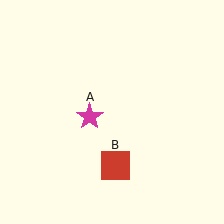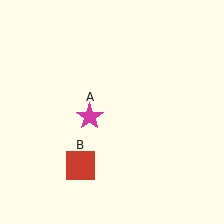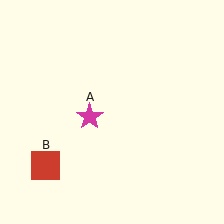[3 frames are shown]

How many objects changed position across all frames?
1 object changed position: red square (object B).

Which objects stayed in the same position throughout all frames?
Magenta star (object A) remained stationary.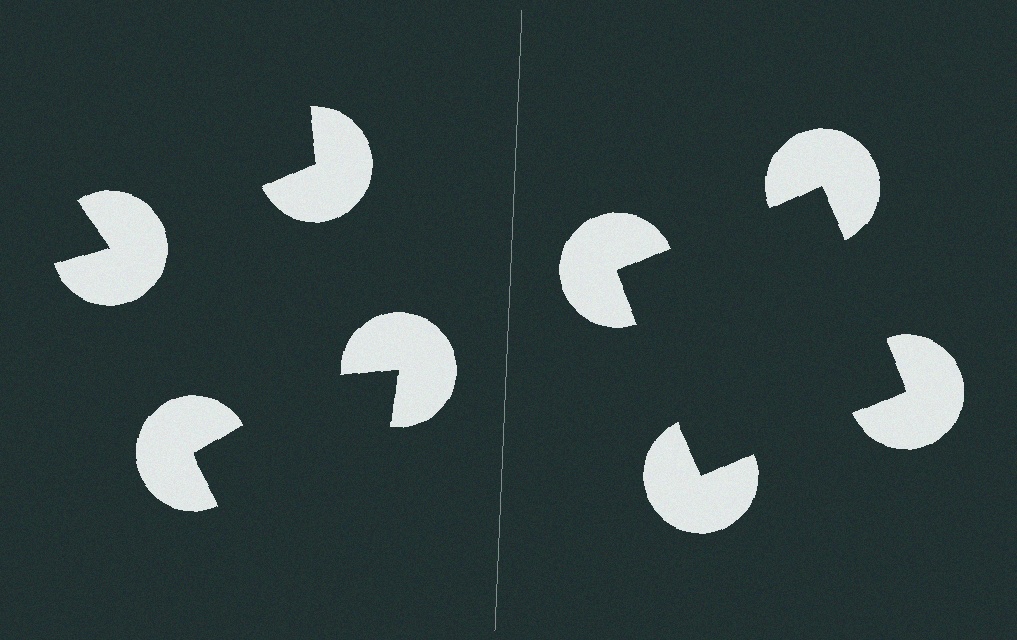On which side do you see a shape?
An illusory square appears on the right side. On the left side the wedge cuts are rotated, so no coherent shape forms.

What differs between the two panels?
The pac-man discs are positioned identically on both sides; only the wedge orientations differ. On the right they align to a square; on the left they are misaligned.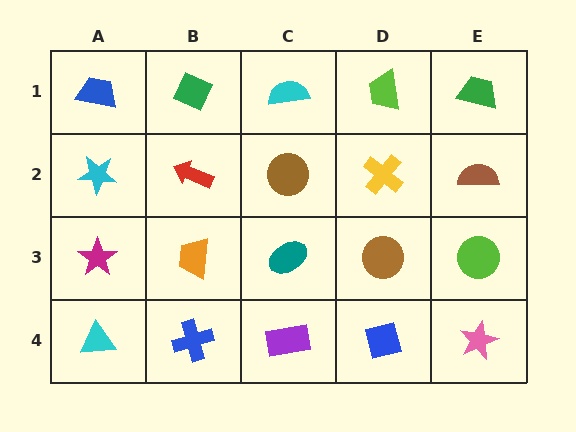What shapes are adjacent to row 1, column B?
A red arrow (row 2, column B), a blue trapezoid (row 1, column A), a cyan semicircle (row 1, column C).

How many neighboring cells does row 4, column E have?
2.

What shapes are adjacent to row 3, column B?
A red arrow (row 2, column B), a blue cross (row 4, column B), a magenta star (row 3, column A), a teal ellipse (row 3, column C).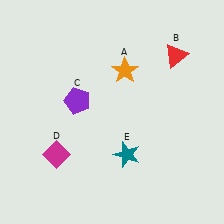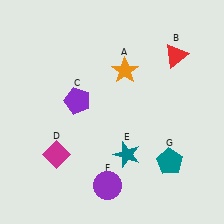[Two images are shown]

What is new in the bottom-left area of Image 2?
A purple circle (F) was added in the bottom-left area of Image 2.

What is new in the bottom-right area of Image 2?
A teal pentagon (G) was added in the bottom-right area of Image 2.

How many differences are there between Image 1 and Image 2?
There are 2 differences between the two images.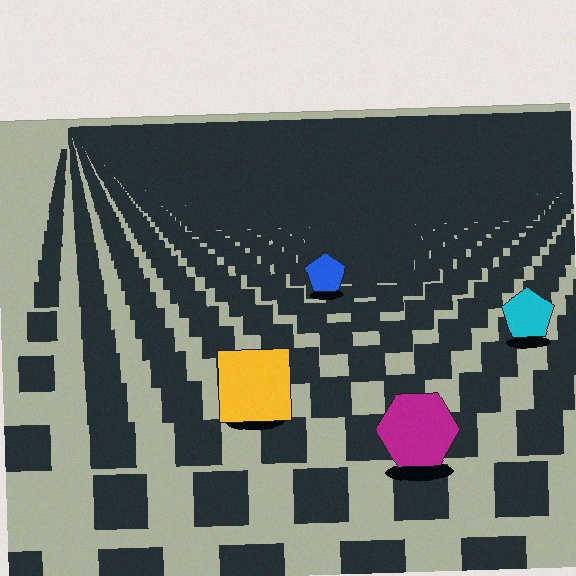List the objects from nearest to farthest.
From nearest to farthest: the magenta hexagon, the yellow square, the cyan pentagon, the blue pentagon.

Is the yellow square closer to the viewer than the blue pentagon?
Yes. The yellow square is closer — you can tell from the texture gradient: the ground texture is coarser near it.